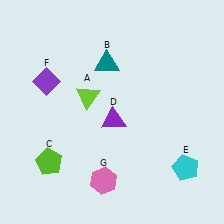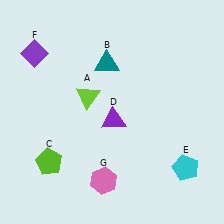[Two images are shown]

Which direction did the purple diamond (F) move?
The purple diamond (F) moved up.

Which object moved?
The purple diamond (F) moved up.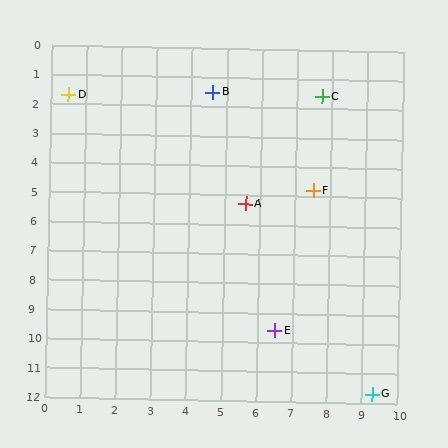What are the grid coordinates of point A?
Point A is at approximately (5.6, 5.3).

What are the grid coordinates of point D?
Point D is at approximately (0.5, 1.7).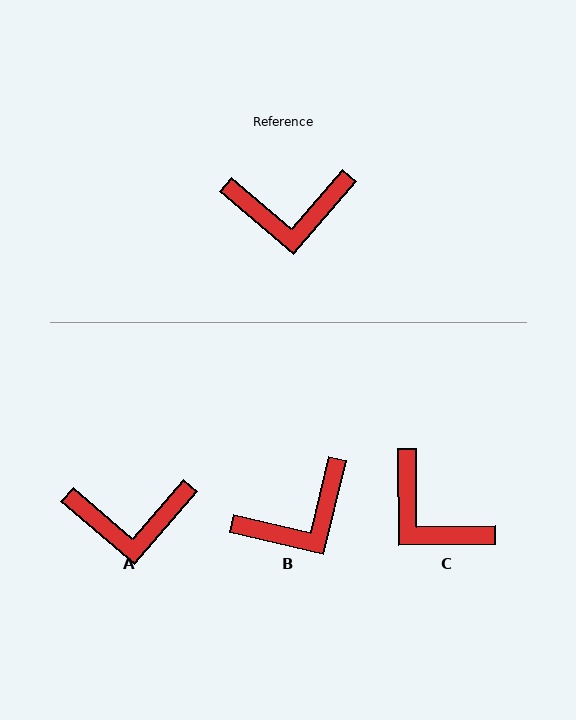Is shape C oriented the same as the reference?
No, it is off by about 49 degrees.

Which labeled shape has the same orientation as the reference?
A.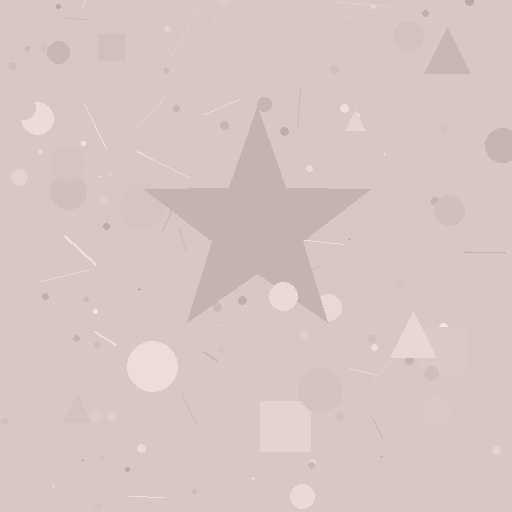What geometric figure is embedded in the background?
A star is embedded in the background.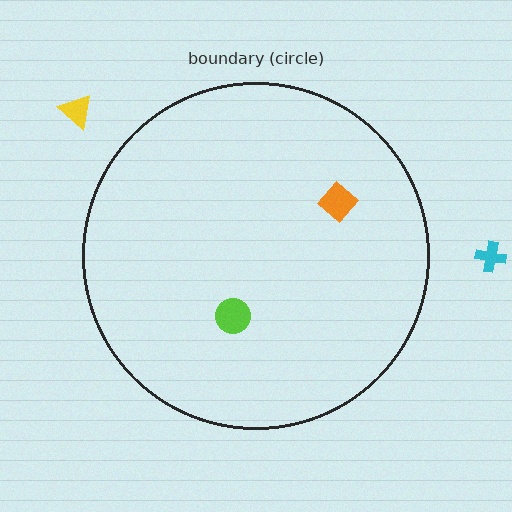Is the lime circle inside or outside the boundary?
Inside.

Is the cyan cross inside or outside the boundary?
Outside.